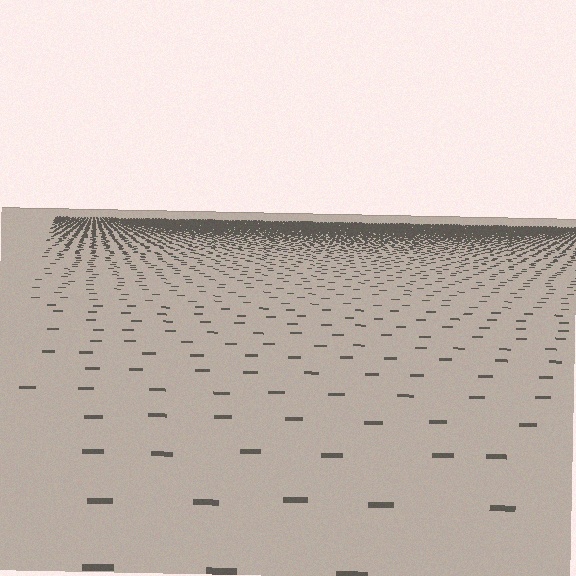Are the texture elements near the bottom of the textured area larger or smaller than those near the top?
Larger. Near the bottom, elements are closer to the viewer and appear at a bigger on-screen size.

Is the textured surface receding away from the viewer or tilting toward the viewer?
The surface is receding away from the viewer. Texture elements get smaller and denser toward the top.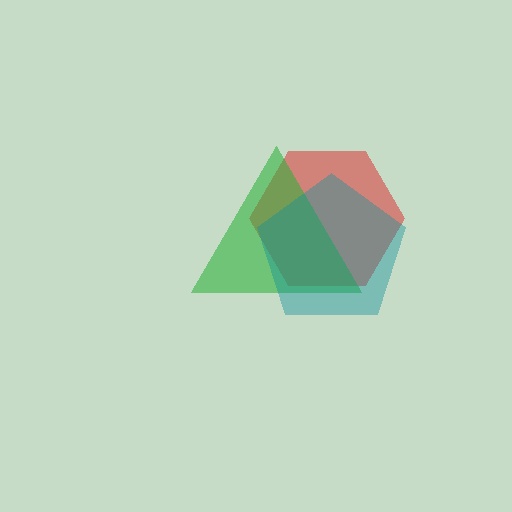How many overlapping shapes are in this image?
There are 3 overlapping shapes in the image.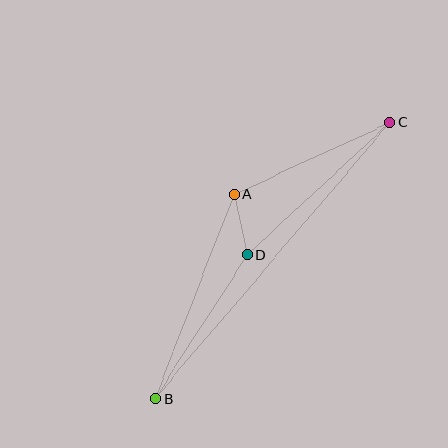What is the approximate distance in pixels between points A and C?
The distance between A and C is approximately 171 pixels.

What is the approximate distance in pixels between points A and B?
The distance between A and B is approximately 219 pixels.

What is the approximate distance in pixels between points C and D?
The distance between C and D is approximately 194 pixels.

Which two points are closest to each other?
Points A and D are closest to each other.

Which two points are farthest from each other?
Points B and C are farthest from each other.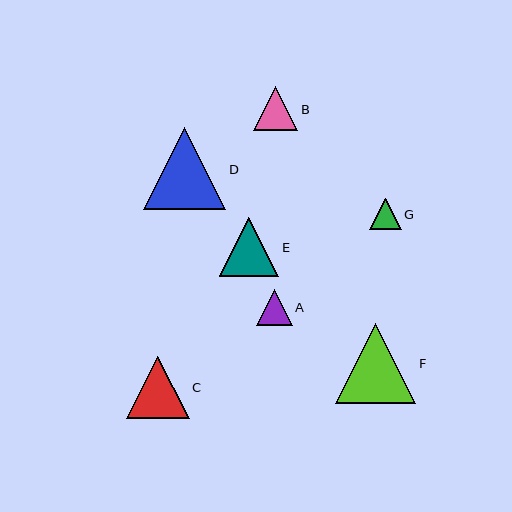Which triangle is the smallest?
Triangle G is the smallest with a size of approximately 31 pixels.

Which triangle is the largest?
Triangle D is the largest with a size of approximately 82 pixels.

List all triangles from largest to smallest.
From largest to smallest: D, F, C, E, B, A, G.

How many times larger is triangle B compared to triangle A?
Triangle B is approximately 1.2 times the size of triangle A.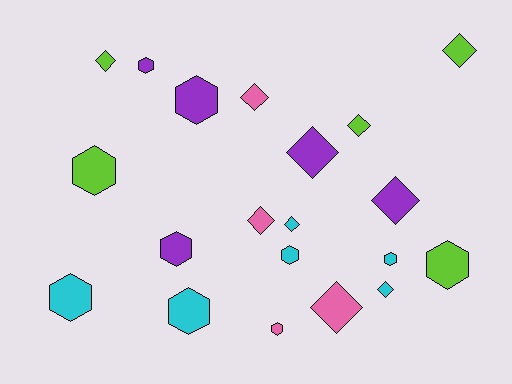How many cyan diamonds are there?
There are 2 cyan diamonds.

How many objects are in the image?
There are 20 objects.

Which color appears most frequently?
Cyan, with 6 objects.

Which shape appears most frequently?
Hexagon, with 10 objects.